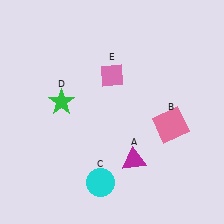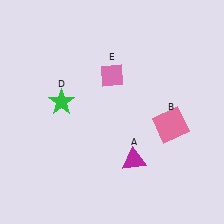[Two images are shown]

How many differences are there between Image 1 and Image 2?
There is 1 difference between the two images.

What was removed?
The cyan circle (C) was removed in Image 2.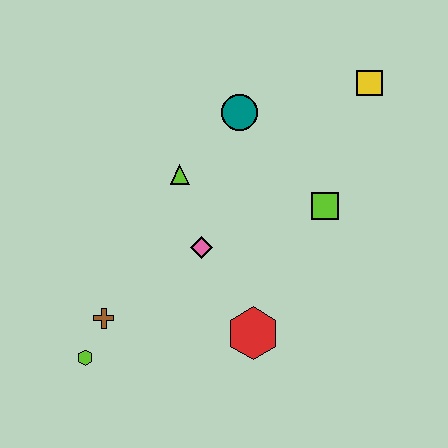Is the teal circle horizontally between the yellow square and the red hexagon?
No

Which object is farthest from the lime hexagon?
The yellow square is farthest from the lime hexagon.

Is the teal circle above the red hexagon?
Yes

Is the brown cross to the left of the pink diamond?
Yes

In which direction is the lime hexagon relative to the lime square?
The lime hexagon is to the left of the lime square.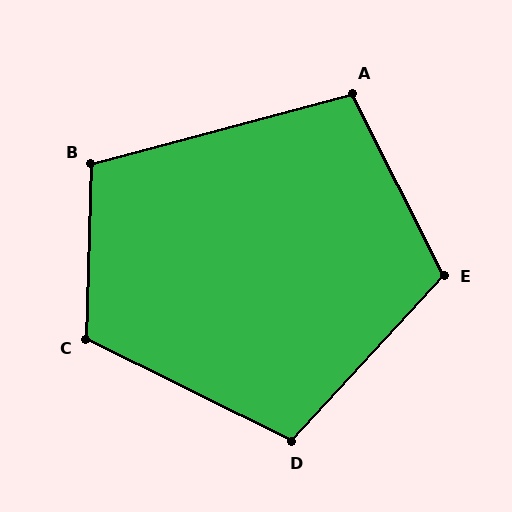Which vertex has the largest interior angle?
C, at approximately 115 degrees.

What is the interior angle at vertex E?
Approximately 111 degrees (obtuse).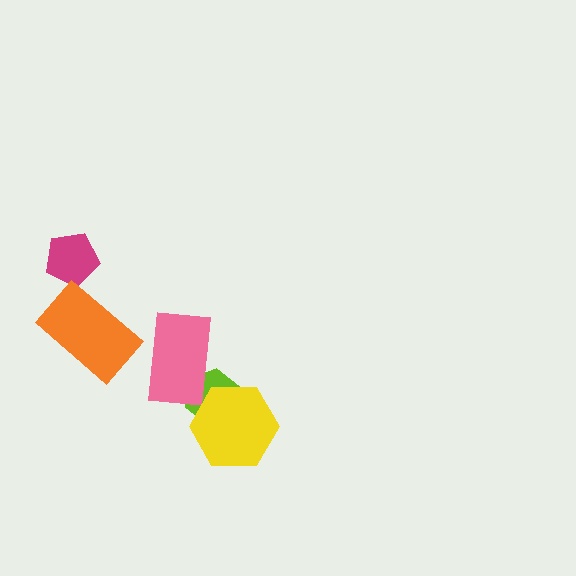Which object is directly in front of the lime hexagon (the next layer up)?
The pink rectangle is directly in front of the lime hexagon.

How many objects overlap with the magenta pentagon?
0 objects overlap with the magenta pentagon.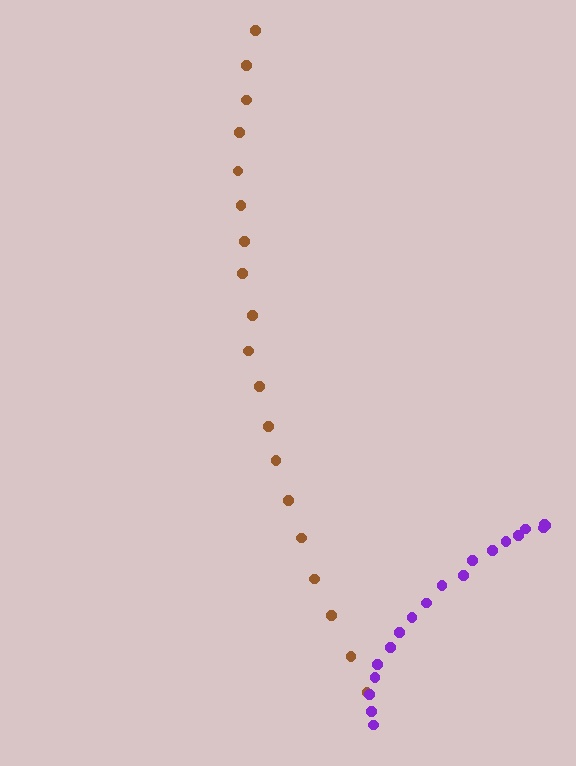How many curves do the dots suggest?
There are 2 distinct paths.